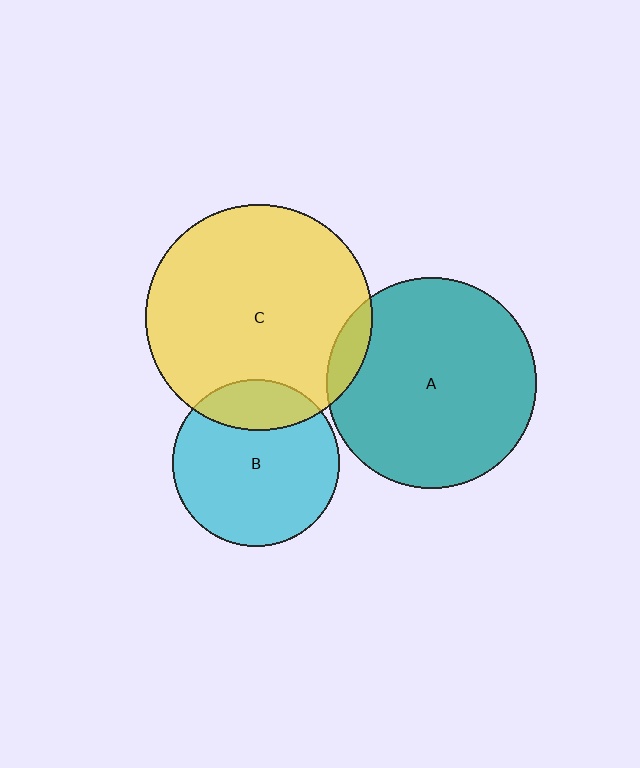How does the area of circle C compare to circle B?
Approximately 1.8 times.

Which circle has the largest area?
Circle C (yellow).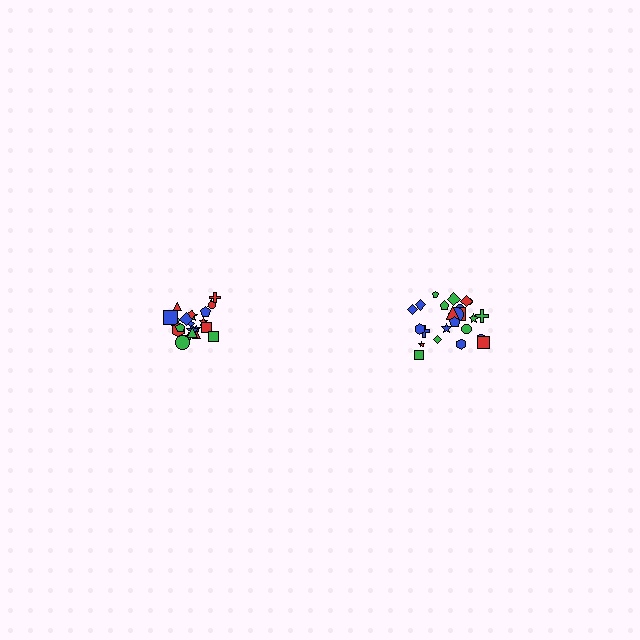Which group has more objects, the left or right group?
The right group.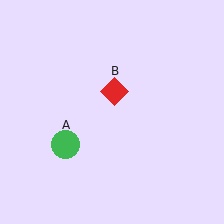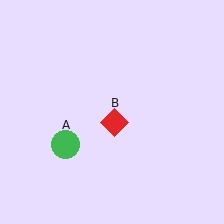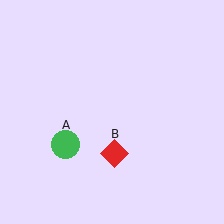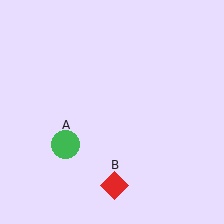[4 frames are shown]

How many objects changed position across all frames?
1 object changed position: red diamond (object B).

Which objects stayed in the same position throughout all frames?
Green circle (object A) remained stationary.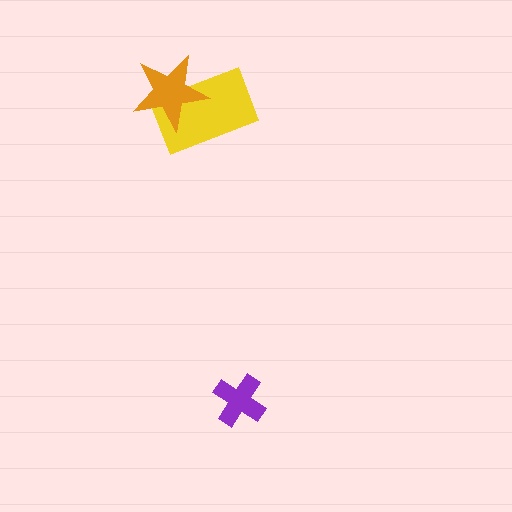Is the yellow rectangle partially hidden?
Yes, it is partially covered by another shape.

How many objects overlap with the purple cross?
0 objects overlap with the purple cross.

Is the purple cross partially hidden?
No, no other shape covers it.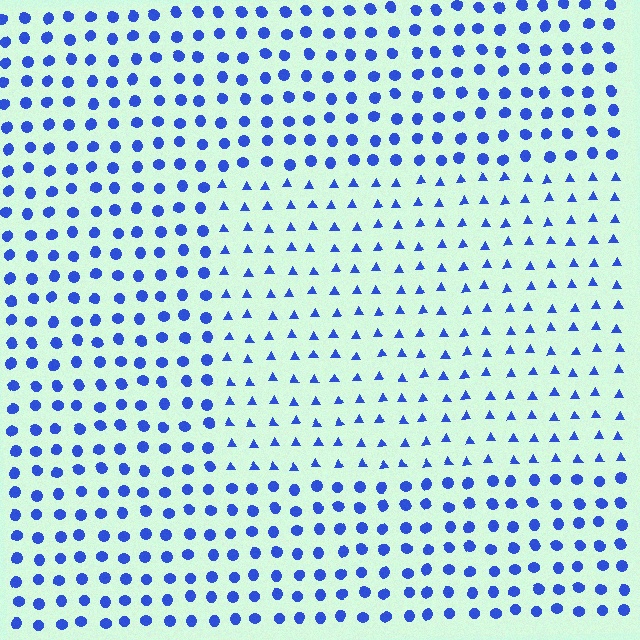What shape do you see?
I see a rectangle.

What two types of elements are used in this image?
The image uses triangles inside the rectangle region and circles outside it.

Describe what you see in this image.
The image is filled with small blue elements arranged in a uniform grid. A rectangle-shaped region contains triangles, while the surrounding area contains circles. The boundary is defined purely by the change in element shape.